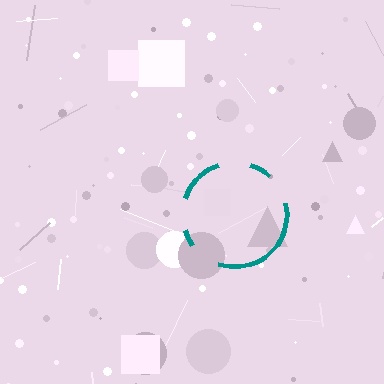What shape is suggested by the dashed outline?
The dashed outline suggests a circle.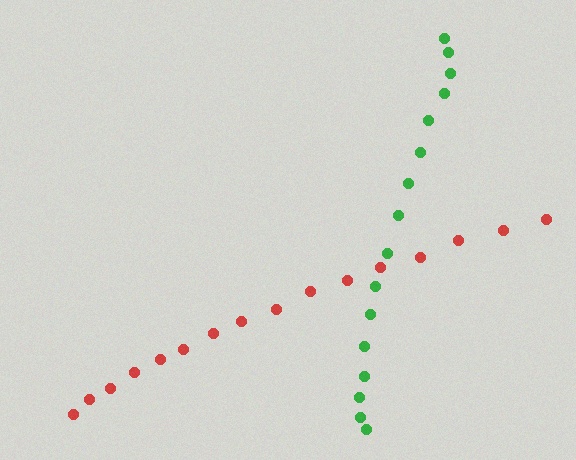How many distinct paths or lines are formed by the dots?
There are 2 distinct paths.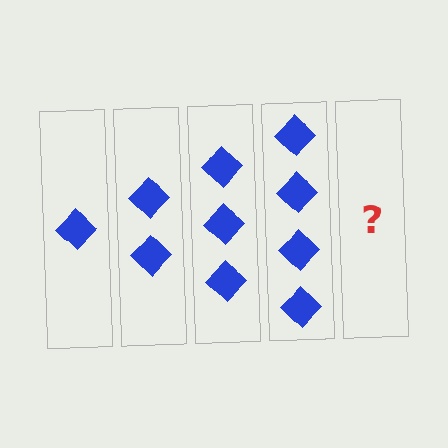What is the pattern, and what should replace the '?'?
The pattern is that each step adds one more diamond. The '?' should be 5 diamonds.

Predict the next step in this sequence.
The next step is 5 diamonds.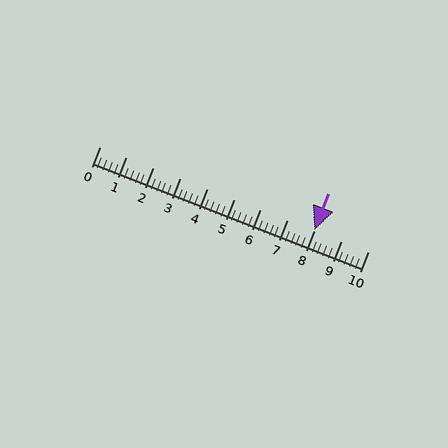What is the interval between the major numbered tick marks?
The major tick marks are spaced 1 units apart.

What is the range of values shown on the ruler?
The ruler shows values from 0 to 10.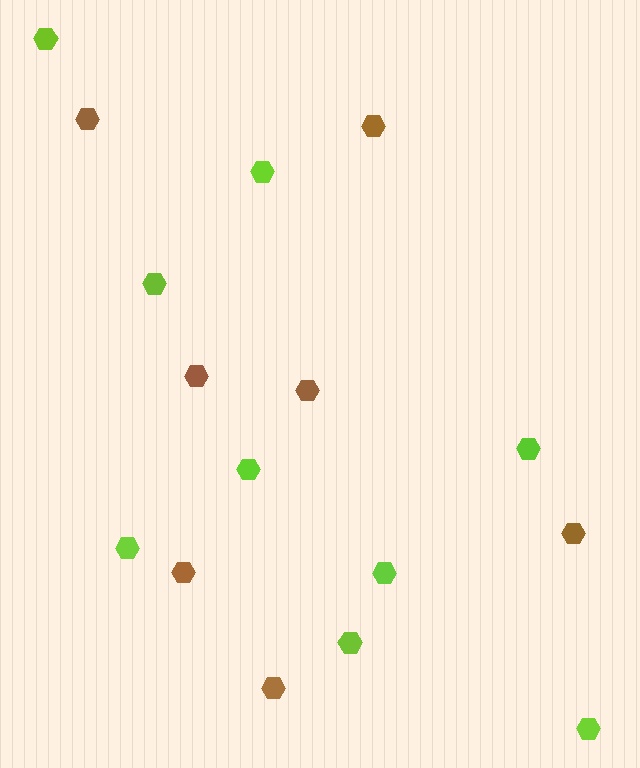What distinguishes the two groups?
There are 2 groups: one group of lime hexagons (9) and one group of brown hexagons (7).